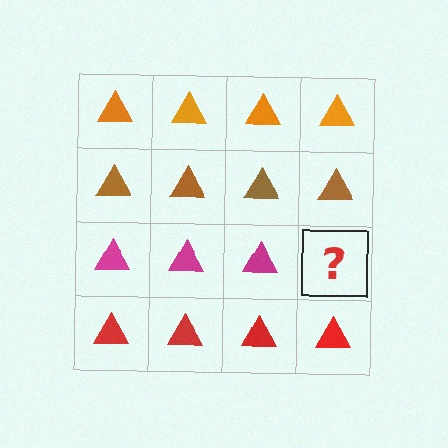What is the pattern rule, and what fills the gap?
The rule is that each row has a consistent color. The gap should be filled with a magenta triangle.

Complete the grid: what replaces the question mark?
The question mark should be replaced with a magenta triangle.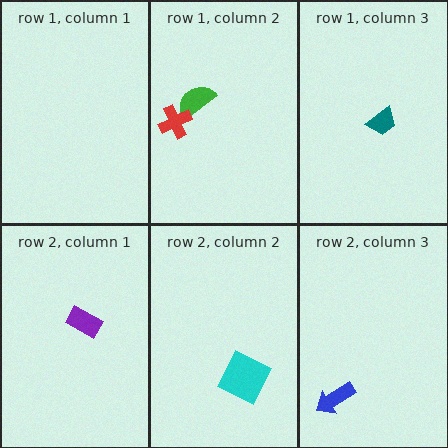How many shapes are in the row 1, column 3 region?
1.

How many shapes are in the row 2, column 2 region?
1.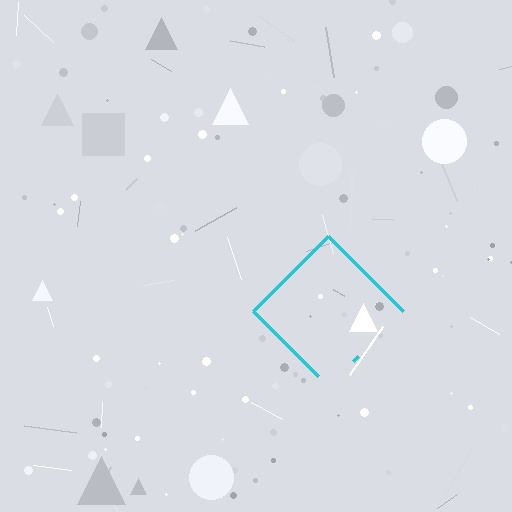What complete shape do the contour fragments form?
The contour fragments form a diamond.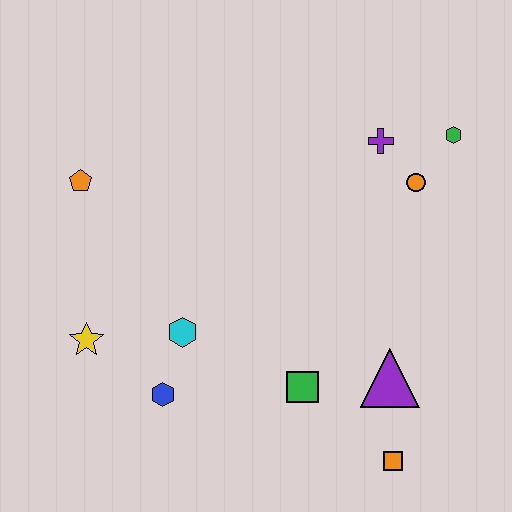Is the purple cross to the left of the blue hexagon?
No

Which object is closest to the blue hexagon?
The cyan hexagon is closest to the blue hexagon.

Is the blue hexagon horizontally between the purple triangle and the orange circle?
No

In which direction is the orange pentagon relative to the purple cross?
The orange pentagon is to the left of the purple cross.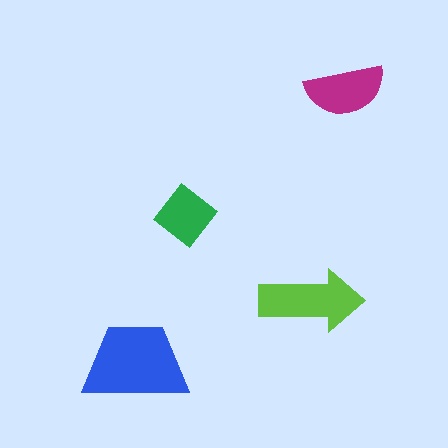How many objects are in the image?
There are 4 objects in the image.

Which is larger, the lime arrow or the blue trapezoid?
The blue trapezoid.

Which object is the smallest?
The green diamond.